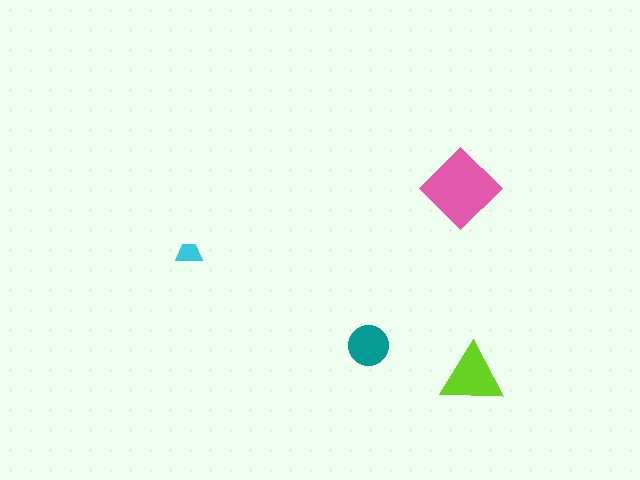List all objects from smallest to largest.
The cyan trapezoid, the teal circle, the lime triangle, the pink diamond.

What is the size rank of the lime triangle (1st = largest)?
2nd.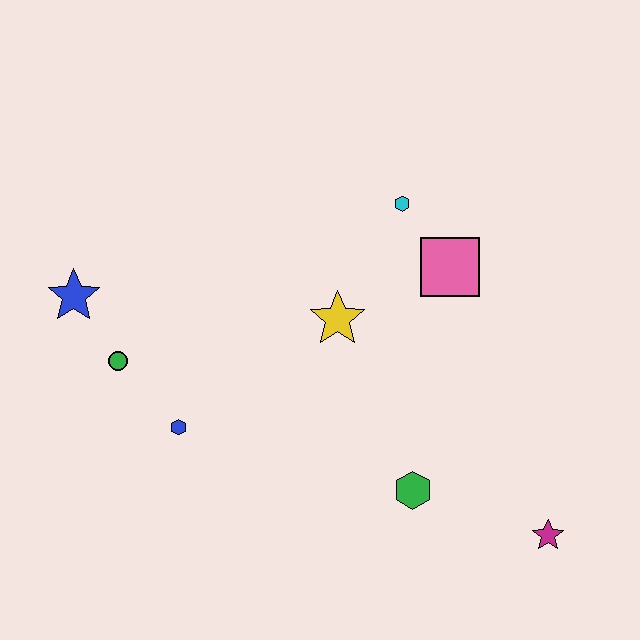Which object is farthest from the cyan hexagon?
The magenta star is farthest from the cyan hexagon.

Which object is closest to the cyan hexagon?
The pink square is closest to the cyan hexagon.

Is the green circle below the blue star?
Yes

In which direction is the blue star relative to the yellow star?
The blue star is to the left of the yellow star.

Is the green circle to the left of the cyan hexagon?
Yes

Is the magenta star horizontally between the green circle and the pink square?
No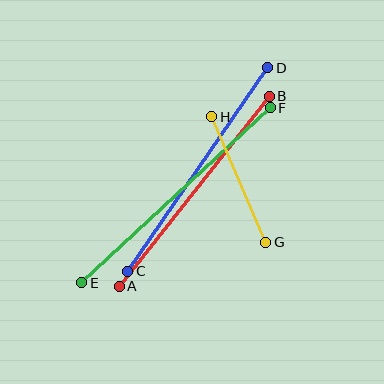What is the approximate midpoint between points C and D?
The midpoint is at approximately (198, 169) pixels.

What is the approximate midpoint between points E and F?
The midpoint is at approximately (176, 195) pixels.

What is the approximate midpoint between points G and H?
The midpoint is at approximately (239, 180) pixels.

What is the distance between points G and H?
The distance is approximately 137 pixels.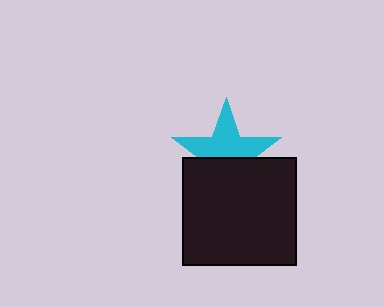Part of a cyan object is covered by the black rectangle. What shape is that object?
It is a star.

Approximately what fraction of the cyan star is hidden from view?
Roughly 43% of the cyan star is hidden behind the black rectangle.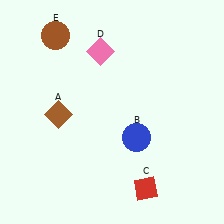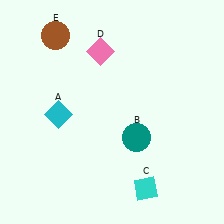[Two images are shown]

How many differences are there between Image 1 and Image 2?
There are 3 differences between the two images.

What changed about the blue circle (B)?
In Image 1, B is blue. In Image 2, it changed to teal.